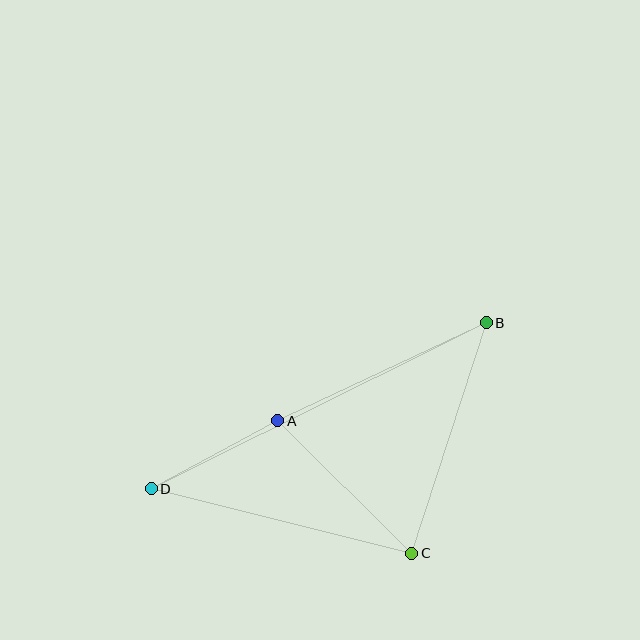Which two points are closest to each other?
Points A and D are closest to each other.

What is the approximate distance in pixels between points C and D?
The distance between C and D is approximately 268 pixels.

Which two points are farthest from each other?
Points B and D are farthest from each other.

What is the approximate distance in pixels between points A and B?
The distance between A and B is approximately 230 pixels.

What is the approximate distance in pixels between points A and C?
The distance between A and C is approximately 188 pixels.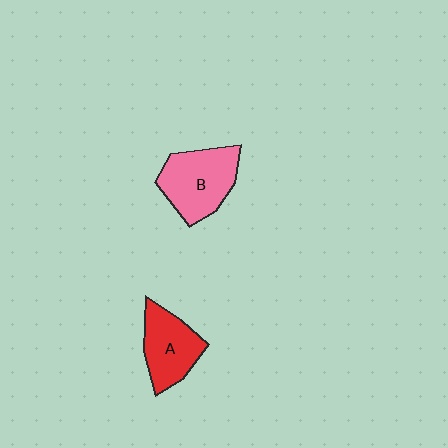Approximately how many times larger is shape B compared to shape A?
Approximately 1.2 times.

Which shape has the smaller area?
Shape A (red).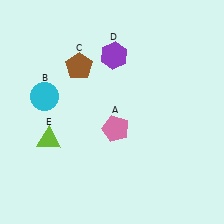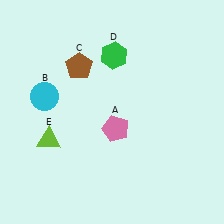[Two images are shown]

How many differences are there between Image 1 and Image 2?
There is 1 difference between the two images.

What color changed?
The hexagon (D) changed from purple in Image 1 to green in Image 2.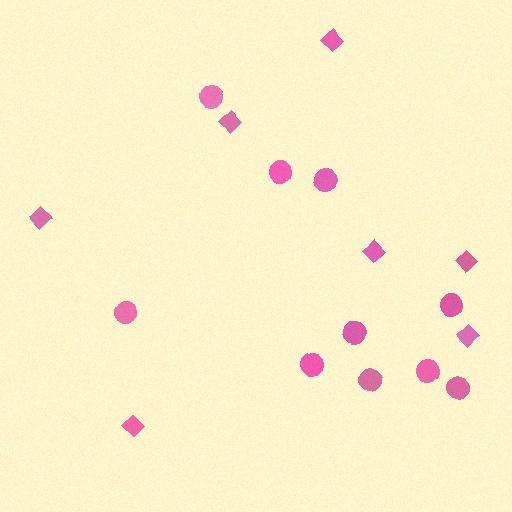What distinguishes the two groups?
There are 2 groups: one group of circles (10) and one group of diamonds (7).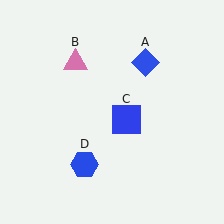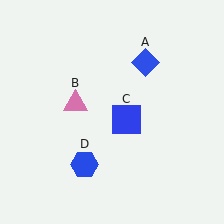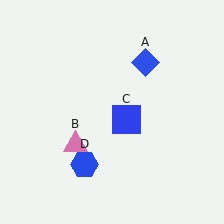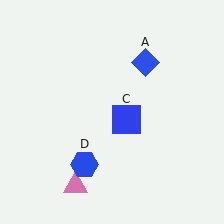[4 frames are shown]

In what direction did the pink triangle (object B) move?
The pink triangle (object B) moved down.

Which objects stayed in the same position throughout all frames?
Blue diamond (object A) and blue square (object C) and blue hexagon (object D) remained stationary.